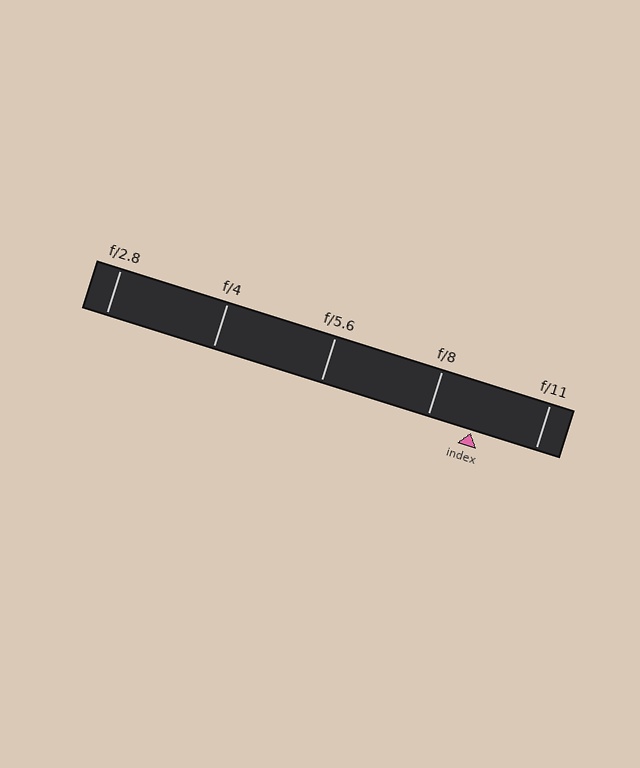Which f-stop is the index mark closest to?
The index mark is closest to f/8.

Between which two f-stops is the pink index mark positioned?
The index mark is between f/8 and f/11.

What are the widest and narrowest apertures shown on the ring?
The widest aperture shown is f/2.8 and the narrowest is f/11.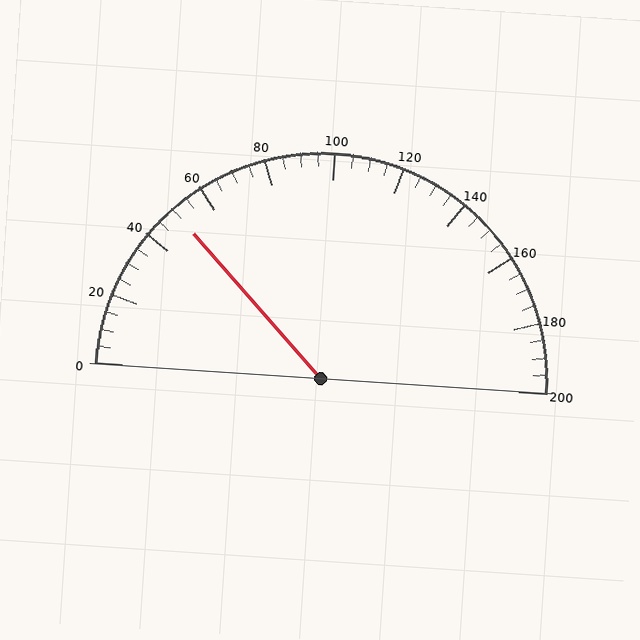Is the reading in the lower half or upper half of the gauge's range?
The reading is in the lower half of the range (0 to 200).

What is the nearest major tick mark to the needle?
The nearest major tick mark is 40.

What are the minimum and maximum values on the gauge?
The gauge ranges from 0 to 200.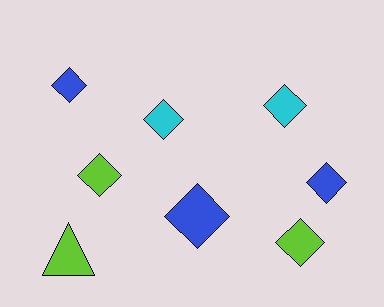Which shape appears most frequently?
Diamond, with 7 objects.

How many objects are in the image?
There are 8 objects.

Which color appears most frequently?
Lime, with 3 objects.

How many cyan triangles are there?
There are no cyan triangles.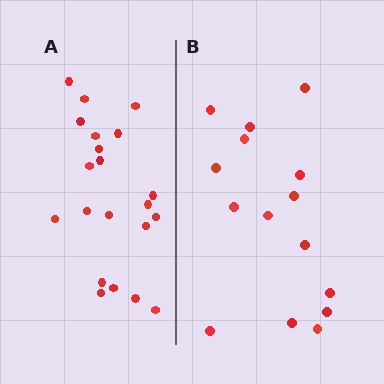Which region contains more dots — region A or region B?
Region A (the left region) has more dots.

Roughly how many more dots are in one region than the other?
Region A has about 6 more dots than region B.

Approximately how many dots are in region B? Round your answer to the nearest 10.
About 20 dots. (The exact count is 15, which rounds to 20.)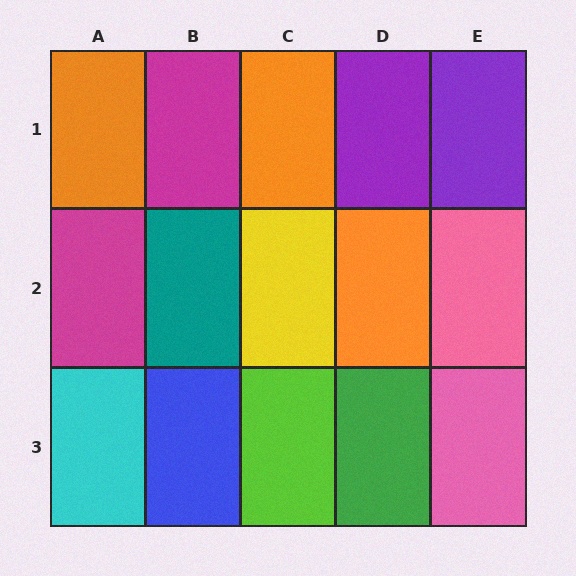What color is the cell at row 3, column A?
Cyan.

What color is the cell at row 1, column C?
Orange.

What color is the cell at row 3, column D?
Green.